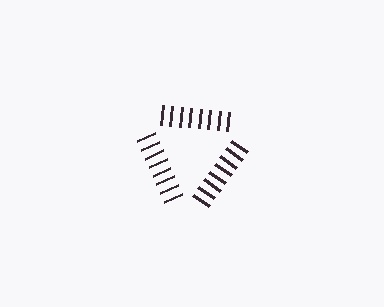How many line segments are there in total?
24 — 8 along each of the 3 edges.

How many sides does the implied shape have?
3 sides — the line-ends trace a triangle.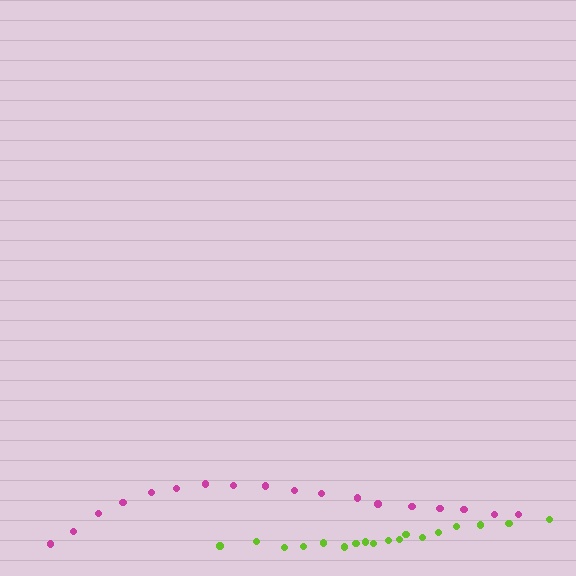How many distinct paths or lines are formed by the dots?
There are 2 distinct paths.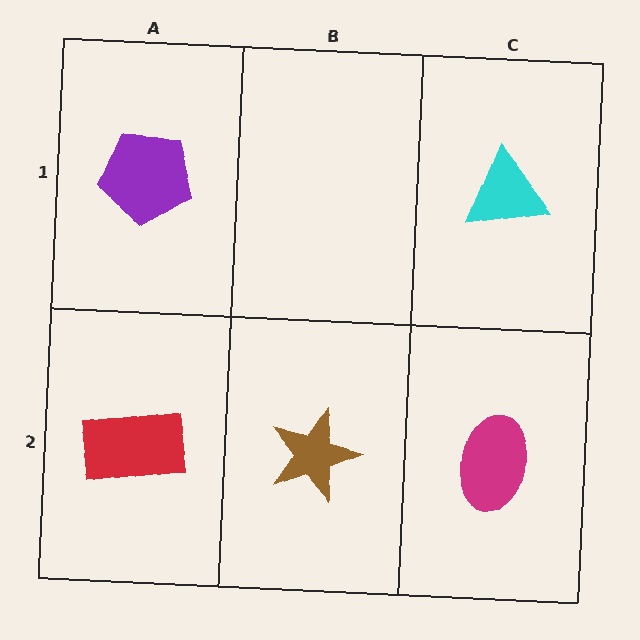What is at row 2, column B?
A brown star.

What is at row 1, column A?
A purple pentagon.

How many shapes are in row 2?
3 shapes.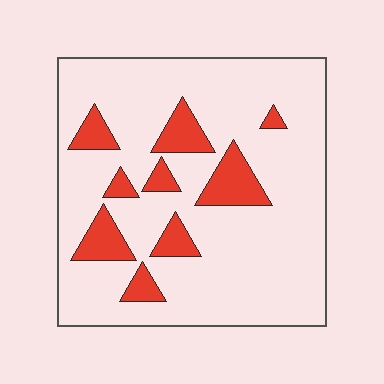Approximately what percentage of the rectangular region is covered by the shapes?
Approximately 15%.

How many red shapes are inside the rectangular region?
9.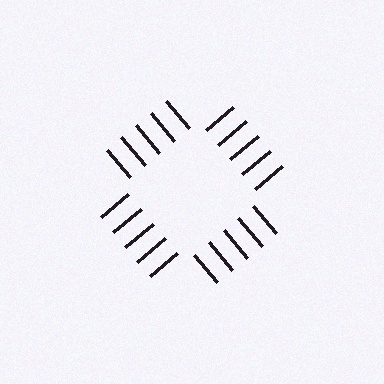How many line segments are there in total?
20 — 5 along each of the 4 edges.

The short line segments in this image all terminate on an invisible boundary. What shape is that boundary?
An illusory square — the line segments terminate on its edges but no continuous stroke is drawn.